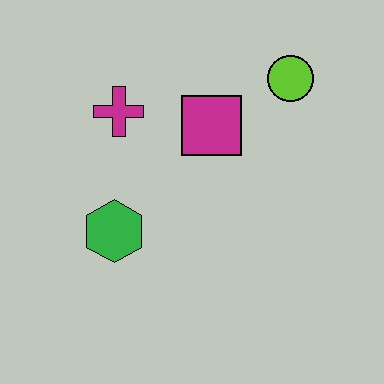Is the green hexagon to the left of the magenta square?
Yes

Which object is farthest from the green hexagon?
The lime circle is farthest from the green hexagon.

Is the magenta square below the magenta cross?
Yes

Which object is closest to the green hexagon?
The magenta cross is closest to the green hexagon.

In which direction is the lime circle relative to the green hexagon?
The lime circle is to the right of the green hexagon.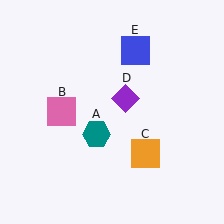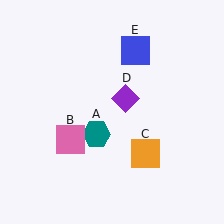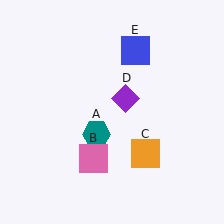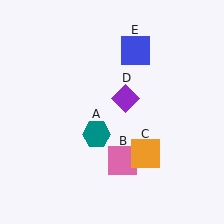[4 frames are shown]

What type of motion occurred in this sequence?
The pink square (object B) rotated counterclockwise around the center of the scene.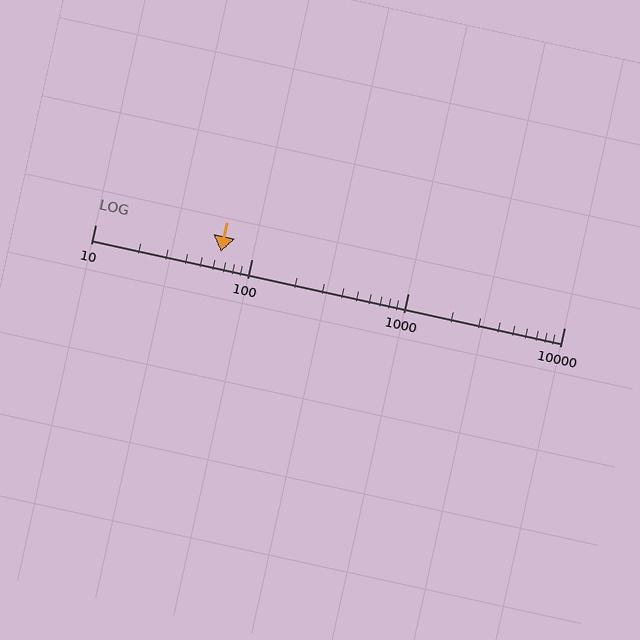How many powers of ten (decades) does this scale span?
The scale spans 3 decades, from 10 to 10000.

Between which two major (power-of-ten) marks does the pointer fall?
The pointer is between 10 and 100.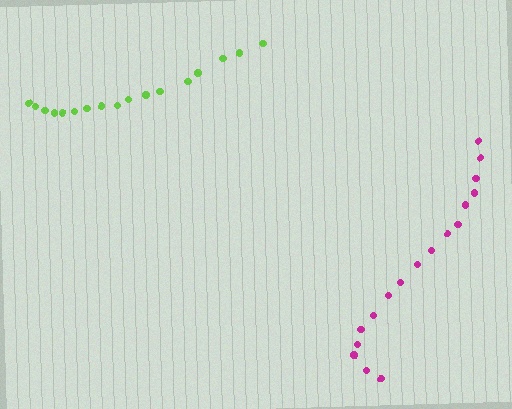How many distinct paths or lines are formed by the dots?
There are 2 distinct paths.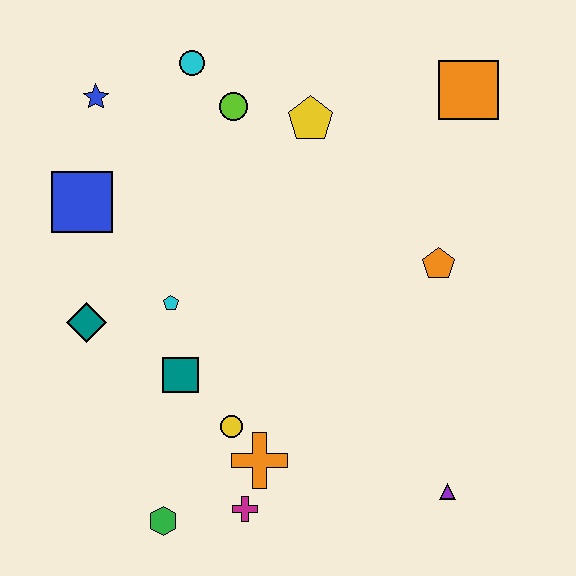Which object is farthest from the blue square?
The purple triangle is farthest from the blue square.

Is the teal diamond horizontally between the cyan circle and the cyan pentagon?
No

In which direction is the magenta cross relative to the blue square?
The magenta cross is below the blue square.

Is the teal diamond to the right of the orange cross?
No